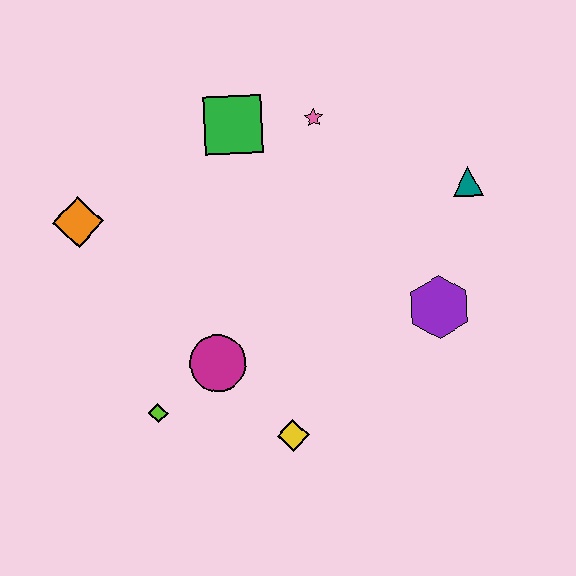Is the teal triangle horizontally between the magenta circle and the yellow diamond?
No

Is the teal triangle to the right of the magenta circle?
Yes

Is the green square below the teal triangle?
No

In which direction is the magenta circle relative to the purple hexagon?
The magenta circle is to the left of the purple hexagon.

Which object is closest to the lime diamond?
The magenta circle is closest to the lime diamond.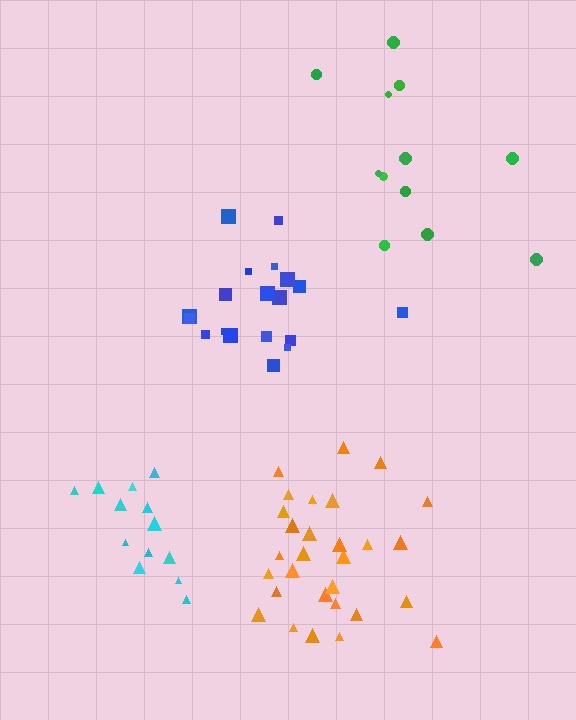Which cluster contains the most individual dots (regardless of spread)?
Orange (29).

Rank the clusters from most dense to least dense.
cyan, orange, blue, green.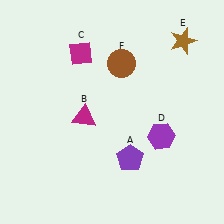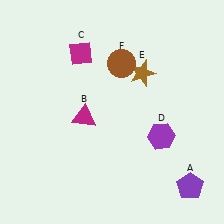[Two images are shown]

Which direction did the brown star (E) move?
The brown star (E) moved left.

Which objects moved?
The objects that moved are: the purple pentagon (A), the brown star (E).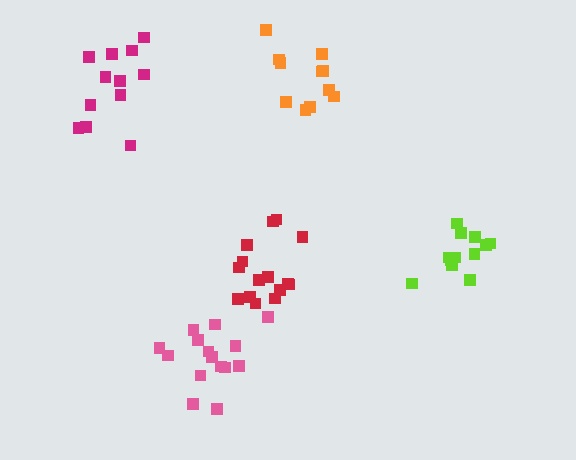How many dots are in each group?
Group 1: 12 dots, Group 2: 15 dots, Group 3: 13 dots, Group 4: 11 dots, Group 5: 15 dots (66 total).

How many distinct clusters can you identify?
There are 5 distinct clusters.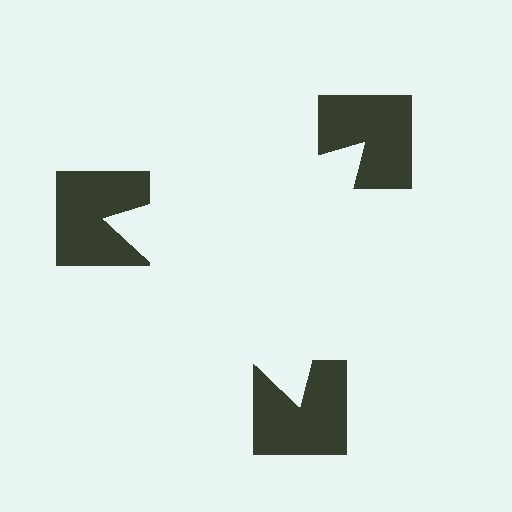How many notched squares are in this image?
There are 3 — one at each vertex of the illusory triangle.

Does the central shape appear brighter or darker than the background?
It typically appears slightly brighter than the background, even though no actual brightness change is drawn.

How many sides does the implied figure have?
3 sides.